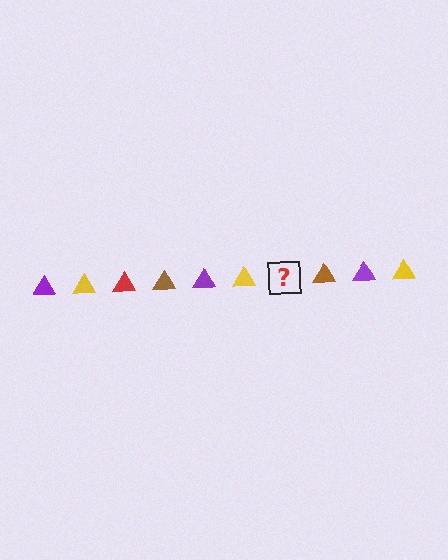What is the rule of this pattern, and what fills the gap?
The rule is that the pattern cycles through purple, yellow, red, brown triangles. The gap should be filled with a red triangle.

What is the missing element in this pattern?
The missing element is a red triangle.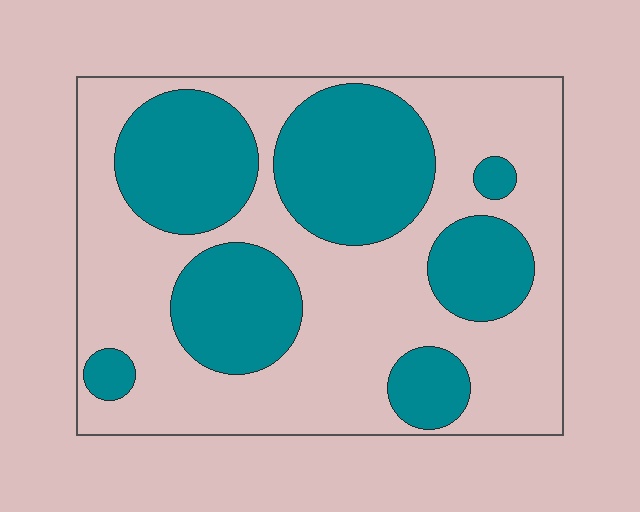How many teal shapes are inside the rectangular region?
7.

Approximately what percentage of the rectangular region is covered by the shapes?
Approximately 40%.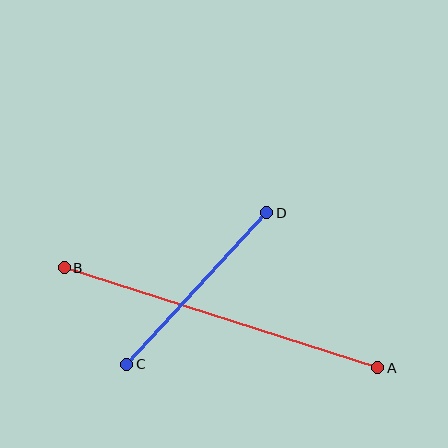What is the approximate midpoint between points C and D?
The midpoint is at approximately (197, 289) pixels.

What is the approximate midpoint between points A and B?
The midpoint is at approximately (221, 318) pixels.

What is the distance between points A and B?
The distance is approximately 329 pixels.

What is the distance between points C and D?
The distance is approximately 206 pixels.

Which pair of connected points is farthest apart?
Points A and B are farthest apart.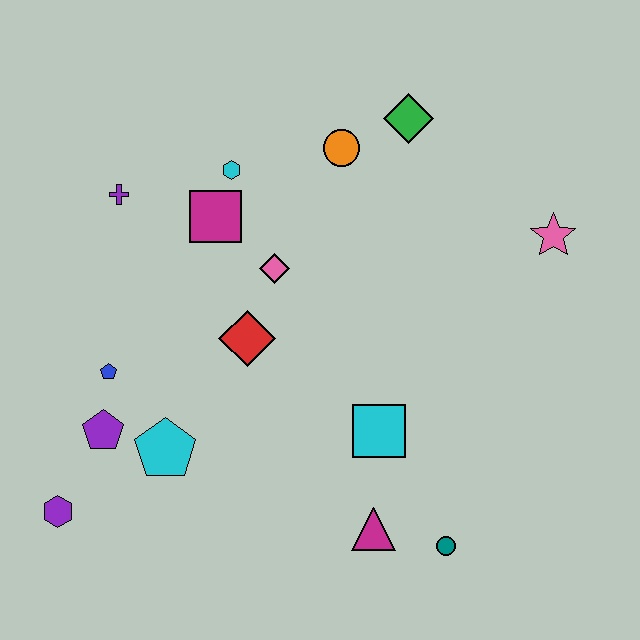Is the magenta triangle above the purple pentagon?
No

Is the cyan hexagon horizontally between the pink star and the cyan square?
No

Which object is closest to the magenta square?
The cyan hexagon is closest to the magenta square.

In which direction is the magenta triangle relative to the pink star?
The magenta triangle is below the pink star.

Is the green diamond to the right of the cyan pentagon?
Yes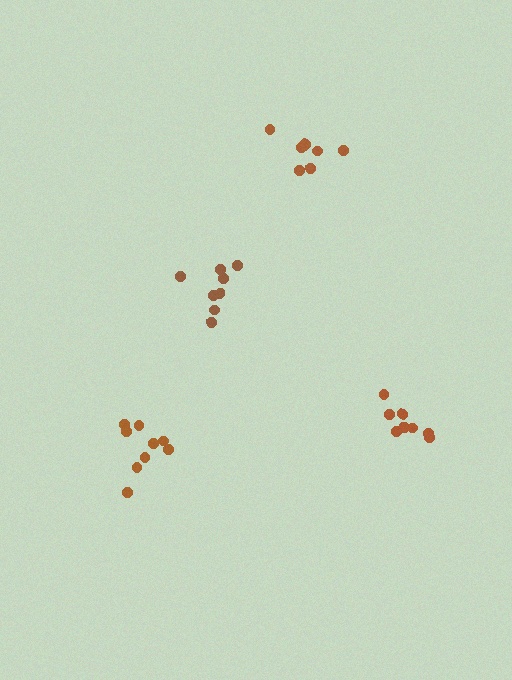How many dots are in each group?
Group 1: 8 dots, Group 2: 9 dots, Group 3: 8 dots, Group 4: 7 dots (32 total).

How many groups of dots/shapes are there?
There are 4 groups.